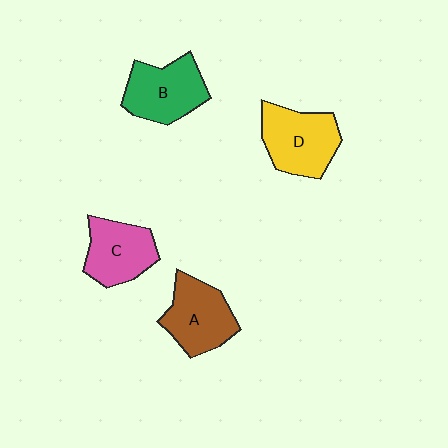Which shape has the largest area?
Shape D (yellow).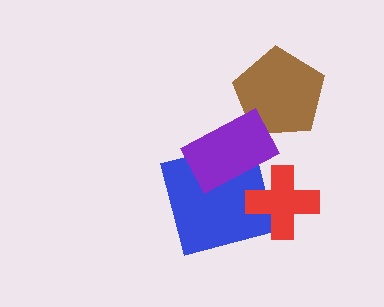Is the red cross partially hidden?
No, no other shape covers it.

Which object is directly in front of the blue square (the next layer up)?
The purple rectangle is directly in front of the blue square.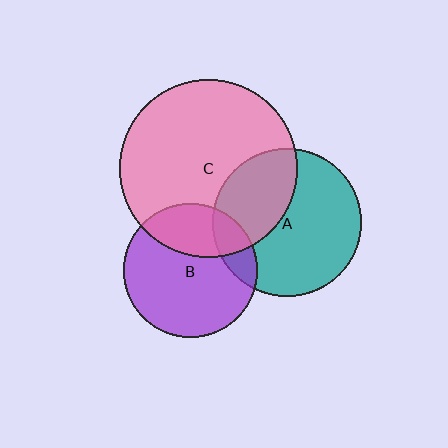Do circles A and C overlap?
Yes.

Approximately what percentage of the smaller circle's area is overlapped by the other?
Approximately 35%.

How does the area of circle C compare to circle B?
Approximately 1.8 times.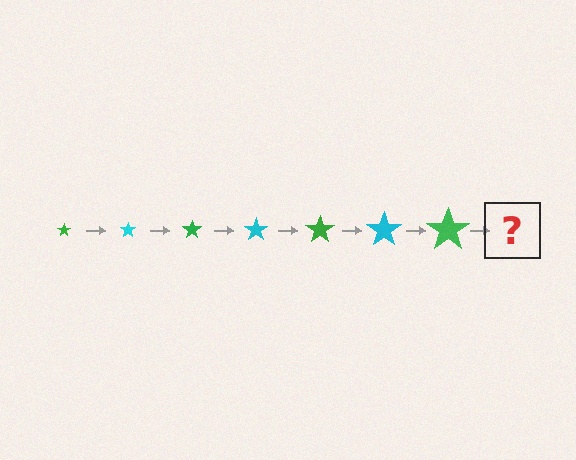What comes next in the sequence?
The next element should be a cyan star, larger than the previous one.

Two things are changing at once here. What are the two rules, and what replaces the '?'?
The two rules are that the star grows larger each step and the color cycles through green and cyan. The '?' should be a cyan star, larger than the previous one.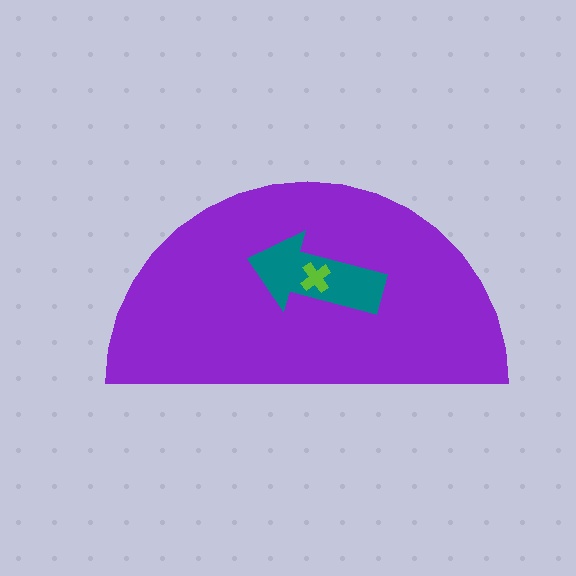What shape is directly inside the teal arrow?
The lime cross.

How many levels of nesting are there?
3.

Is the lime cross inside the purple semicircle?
Yes.